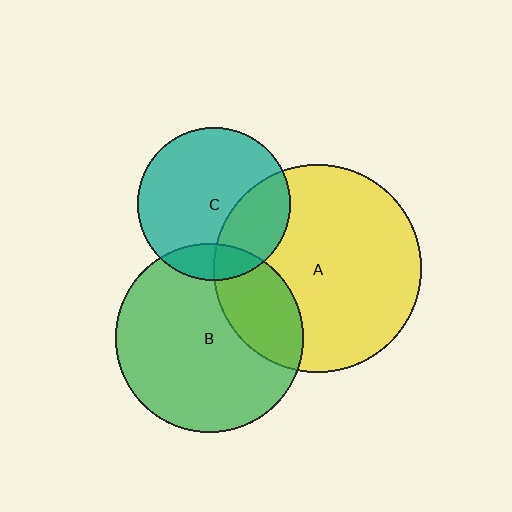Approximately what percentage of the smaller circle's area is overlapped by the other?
Approximately 15%.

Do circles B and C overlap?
Yes.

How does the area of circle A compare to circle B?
Approximately 1.2 times.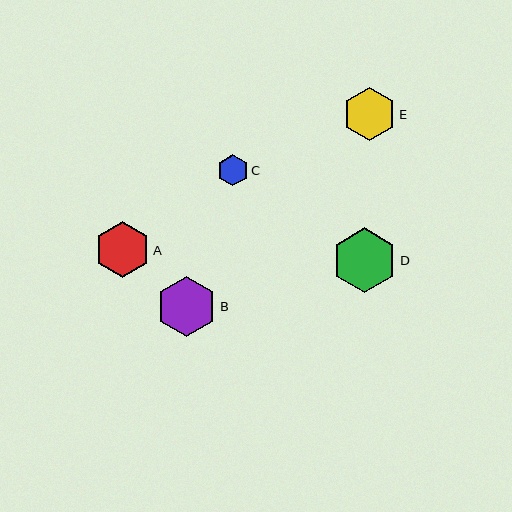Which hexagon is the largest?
Hexagon D is the largest with a size of approximately 65 pixels.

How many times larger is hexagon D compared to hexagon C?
Hexagon D is approximately 2.1 times the size of hexagon C.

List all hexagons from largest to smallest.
From largest to smallest: D, B, A, E, C.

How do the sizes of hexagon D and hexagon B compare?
Hexagon D and hexagon B are approximately the same size.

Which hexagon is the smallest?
Hexagon C is the smallest with a size of approximately 31 pixels.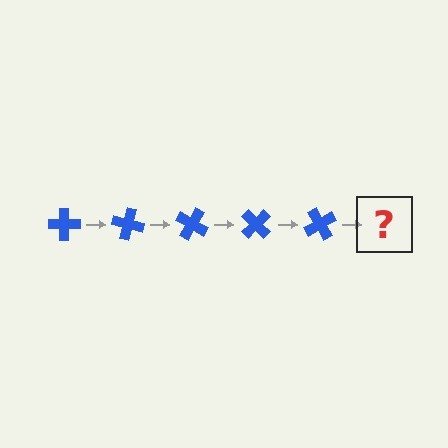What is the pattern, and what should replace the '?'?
The pattern is that the cross rotates 15 degrees each step. The '?' should be a blue cross rotated 75 degrees.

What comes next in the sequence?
The next element should be a blue cross rotated 75 degrees.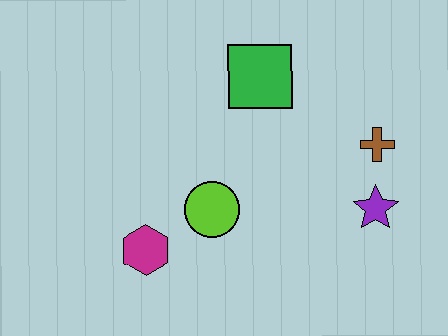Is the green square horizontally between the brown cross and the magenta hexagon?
Yes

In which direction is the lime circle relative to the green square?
The lime circle is below the green square.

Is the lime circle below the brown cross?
Yes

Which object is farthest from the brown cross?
The magenta hexagon is farthest from the brown cross.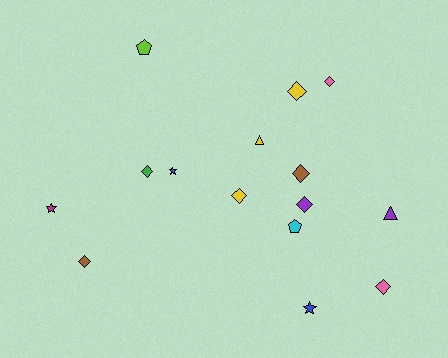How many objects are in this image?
There are 15 objects.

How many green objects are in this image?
There is 1 green object.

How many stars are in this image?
There are 3 stars.